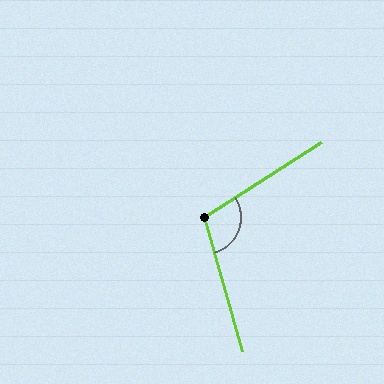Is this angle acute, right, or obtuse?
It is obtuse.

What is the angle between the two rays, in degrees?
Approximately 107 degrees.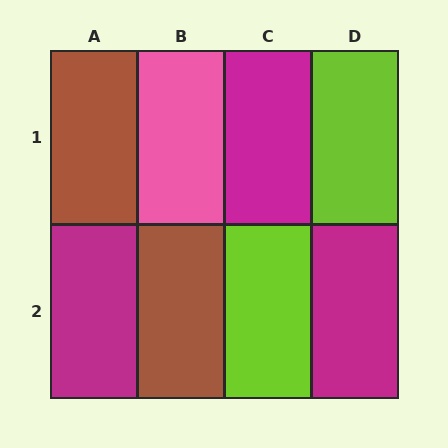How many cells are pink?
1 cell is pink.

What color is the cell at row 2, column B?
Brown.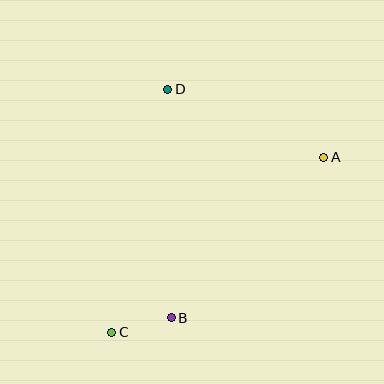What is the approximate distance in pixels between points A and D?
The distance between A and D is approximately 170 pixels.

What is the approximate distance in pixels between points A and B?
The distance between A and B is approximately 221 pixels.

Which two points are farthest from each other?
Points A and C are farthest from each other.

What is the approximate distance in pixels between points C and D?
The distance between C and D is approximately 249 pixels.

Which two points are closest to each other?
Points B and C are closest to each other.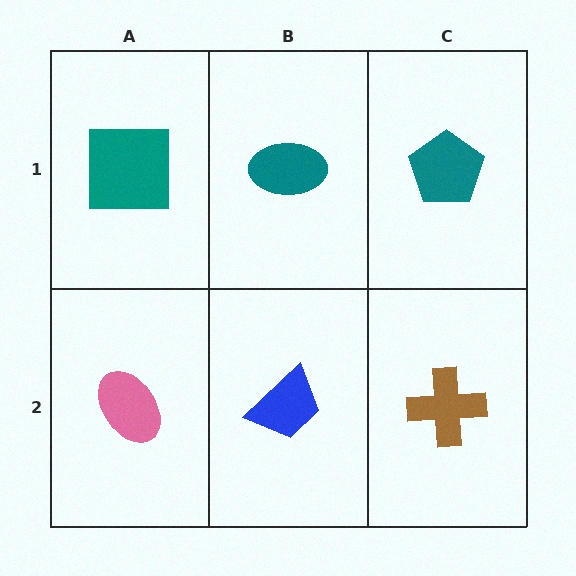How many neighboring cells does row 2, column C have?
2.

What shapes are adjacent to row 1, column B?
A blue trapezoid (row 2, column B), a teal square (row 1, column A), a teal pentagon (row 1, column C).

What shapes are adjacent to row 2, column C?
A teal pentagon (row 1, column C), a blue trapezoid (row 2, column B).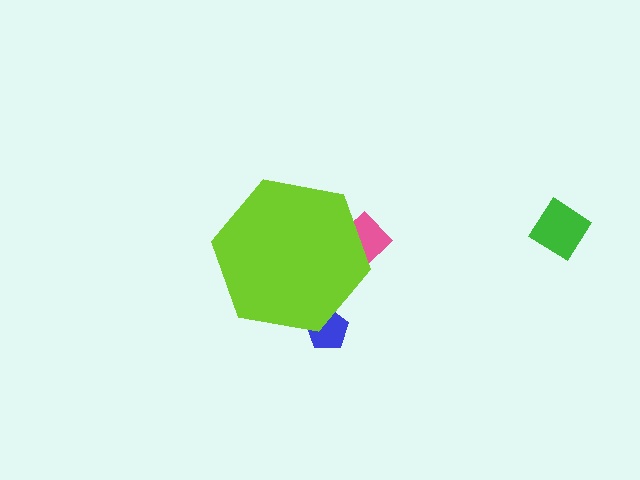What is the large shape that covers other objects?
A lime hexagon.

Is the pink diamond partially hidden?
Yes, the pink diamond is partially hidden behind the lime hexagon.